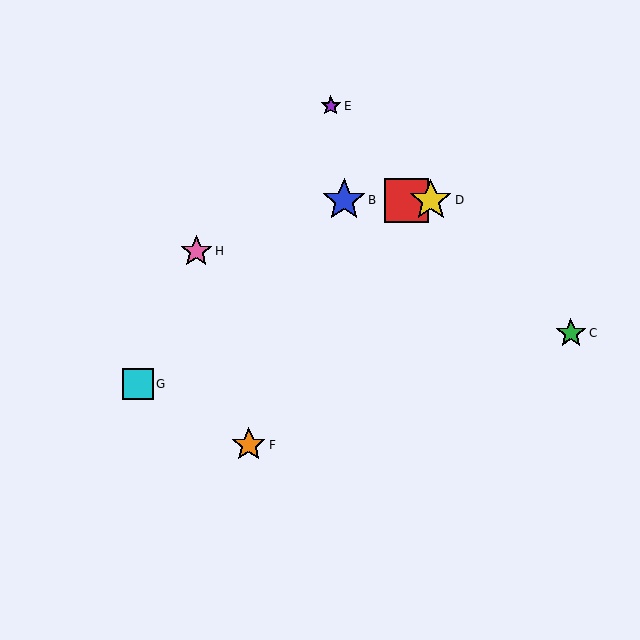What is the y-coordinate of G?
Object G is at y≈384.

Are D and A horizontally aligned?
Yes, both are at y≈200.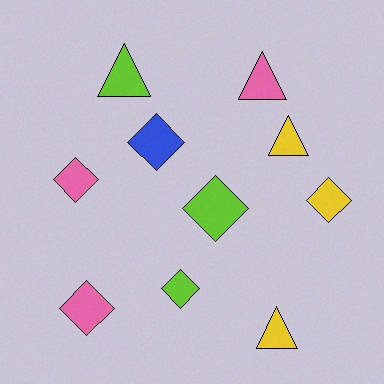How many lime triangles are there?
There is 1 lime triangle.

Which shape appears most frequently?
Diamond, with 6 objects.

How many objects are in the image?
There are 10 objects.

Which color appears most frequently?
Yellow, with 3 objects.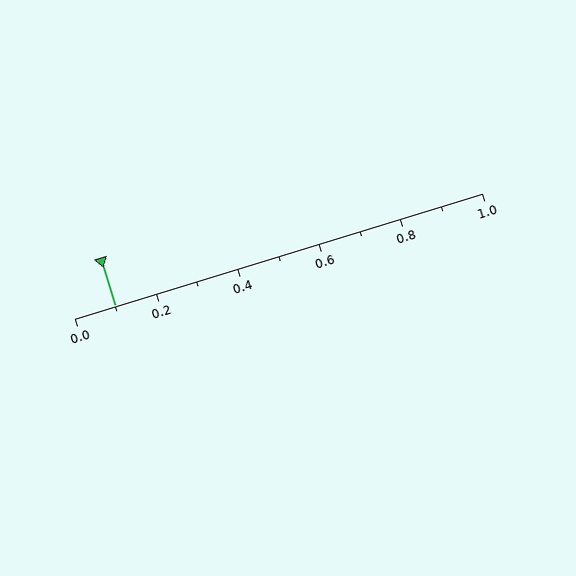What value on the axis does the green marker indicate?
The marker indicates approximately 0.1.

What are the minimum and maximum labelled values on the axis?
The axis runs from 0.0 to 1.0.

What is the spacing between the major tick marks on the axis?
The major ticks are spaced 0.2 apart.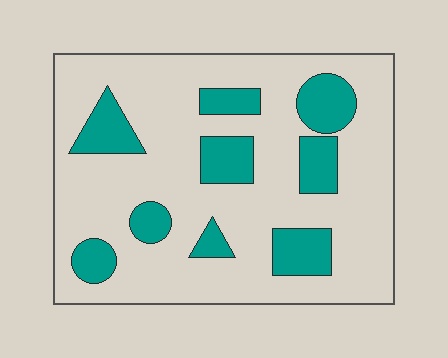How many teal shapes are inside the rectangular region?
9.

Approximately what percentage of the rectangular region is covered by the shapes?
Approximately 20%.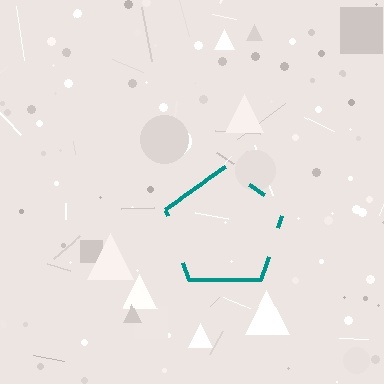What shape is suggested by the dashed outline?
The dashed outline suggests a pentagon.